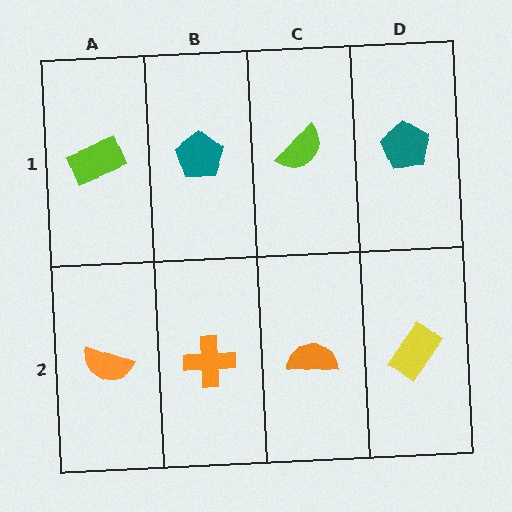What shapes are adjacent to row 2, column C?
A lime semicircle (row 1, column C), an orange cross (row 2, column B), a yellow rectangle (row 2, column D).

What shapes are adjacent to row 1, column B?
An orange cross (row 2, column B), a lime rectangle (row 1, column A), a lime semicircle (row 1, column C).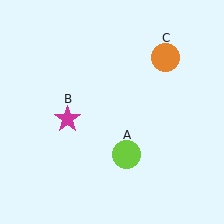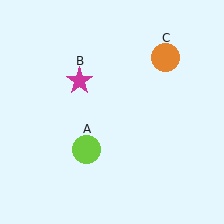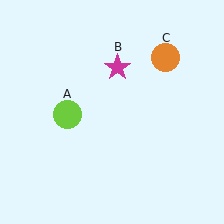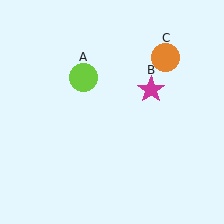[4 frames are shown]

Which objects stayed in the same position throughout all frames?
Orange circle (object C) remained stationary.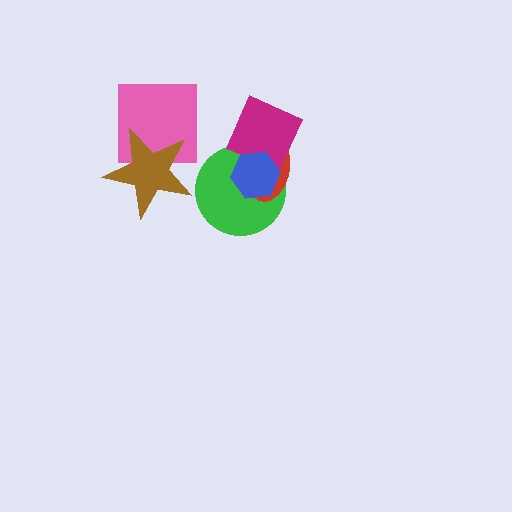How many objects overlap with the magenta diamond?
3 objects overlap with the magenta diamond.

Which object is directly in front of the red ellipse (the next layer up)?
The magenta diamond is directly in front of the red ellipse.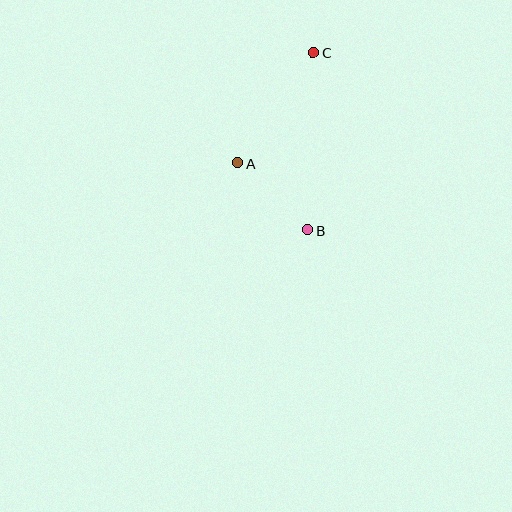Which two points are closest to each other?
Points A and B are closest to each other.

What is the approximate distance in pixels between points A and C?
The distance between A and C is approximately 134 pixels.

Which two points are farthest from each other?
Points B and C are farthest from each other.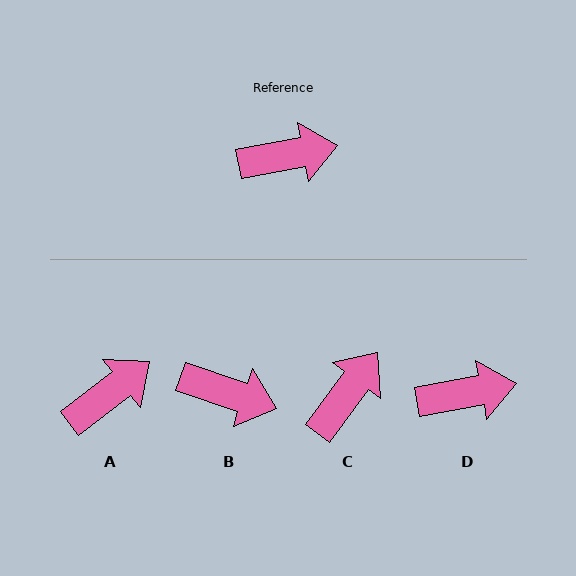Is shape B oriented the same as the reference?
No, it is off by about 29 degrees.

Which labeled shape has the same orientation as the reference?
D.